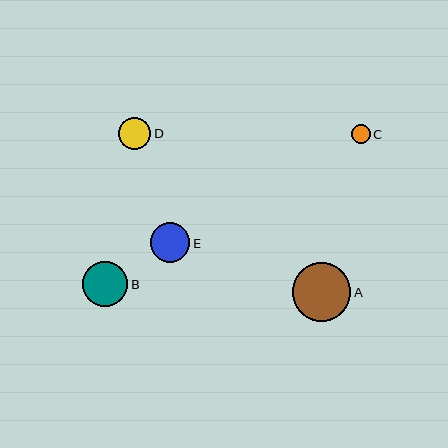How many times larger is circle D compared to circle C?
Circle D is approximately 1.7 times the size of circle C.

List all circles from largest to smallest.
From largest to smallest: A, B, E, D, C.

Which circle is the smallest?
Circle C is the smallest with a size of approximately 19 pixels.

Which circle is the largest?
Circle A is the largest with a size of approximately 59 pixels.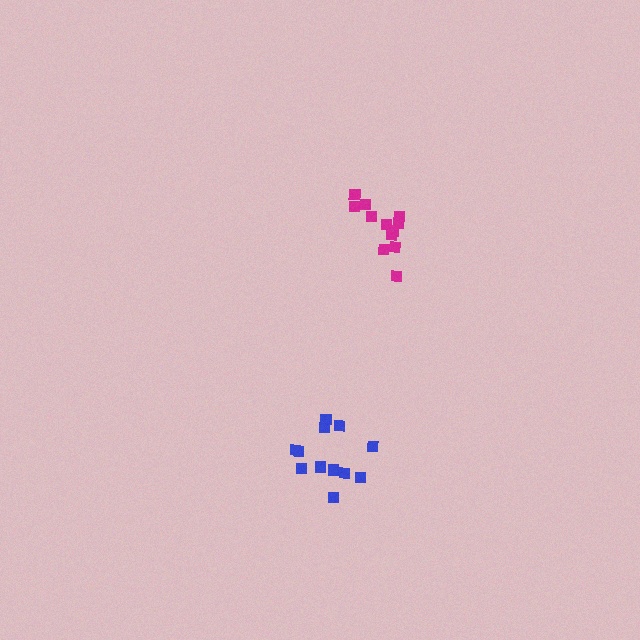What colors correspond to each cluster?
The clusters are colored: blue, magenta.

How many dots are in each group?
Group 1: 12 dots, Group 2: 12 dots (24 total).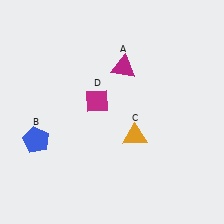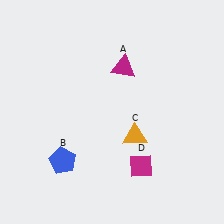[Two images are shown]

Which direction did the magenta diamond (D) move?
The magenta diamond (D) moved down.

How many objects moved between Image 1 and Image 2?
2 objects moved between the two images.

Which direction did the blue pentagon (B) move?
The blue pentagon (B) moved right.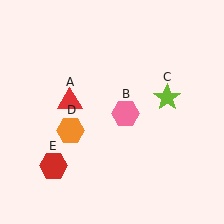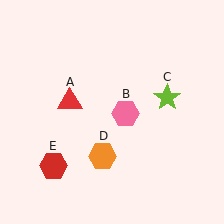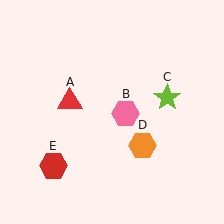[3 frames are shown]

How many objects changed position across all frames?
1 object changed position: orange hexagon (object D).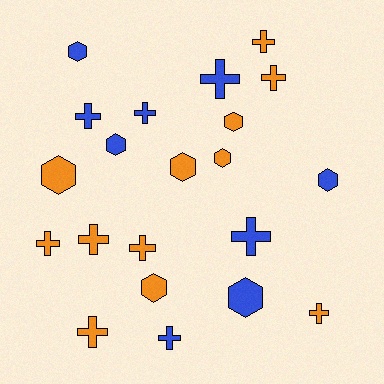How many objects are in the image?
There are 21 objects.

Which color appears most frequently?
Orange, with 12 objects.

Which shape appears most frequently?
Cross, with 12 objects.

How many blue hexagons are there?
There are 4 blue hexagons.